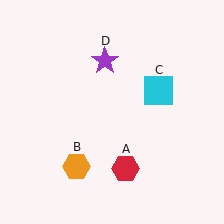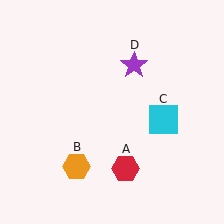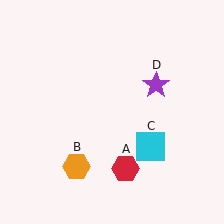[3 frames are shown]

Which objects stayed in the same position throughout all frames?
Red hexagon (object A) and orange hexagon (object B) remained stationary.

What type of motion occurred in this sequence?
The cyan square (object C), purple star (object D) rotated clockwise around the center of the scene.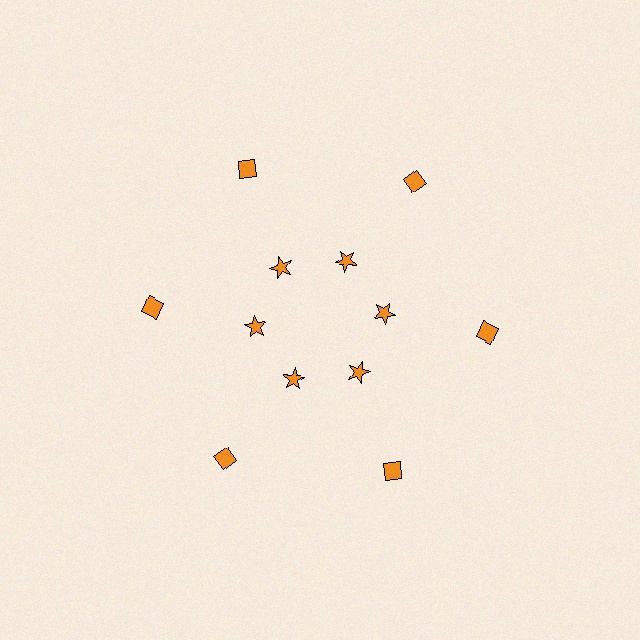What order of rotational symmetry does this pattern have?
This pattern has 6-fold rotational symmetry.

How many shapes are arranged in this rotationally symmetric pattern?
There are 12 shapes, arranged in 6 groups of 2.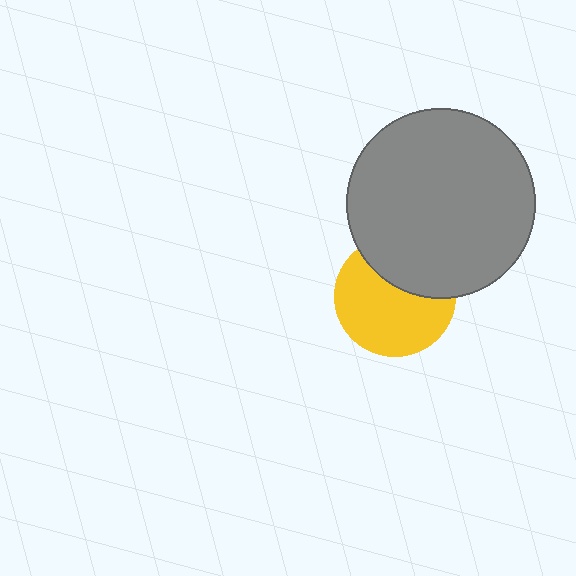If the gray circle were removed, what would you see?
You would see the complete yellow circle.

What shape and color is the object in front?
The object in front is a gray circle.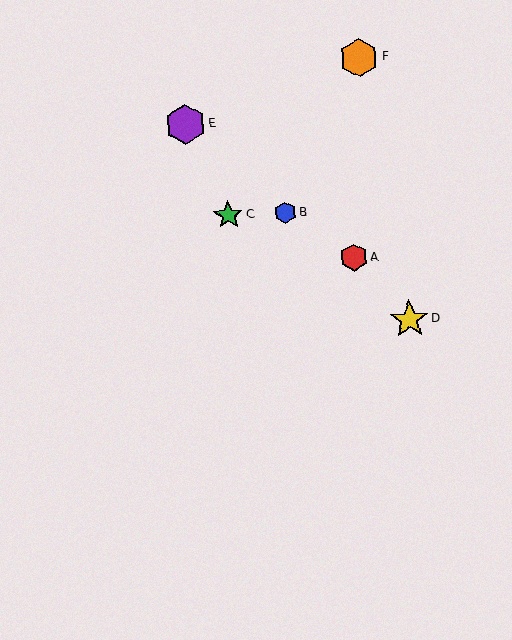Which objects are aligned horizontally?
Objects B, C are aligned horizontally.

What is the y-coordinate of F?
Object F is at y≈58.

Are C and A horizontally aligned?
No, C is at y≈215 and A is at y≈258.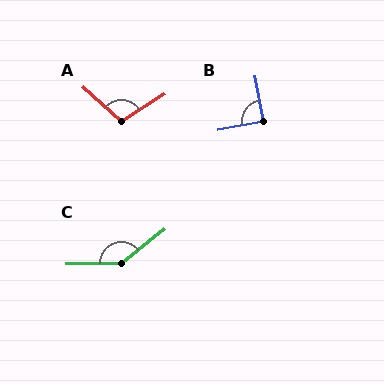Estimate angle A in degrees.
Approximately 106 degrees.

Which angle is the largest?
C, at approximately 142 degrees.